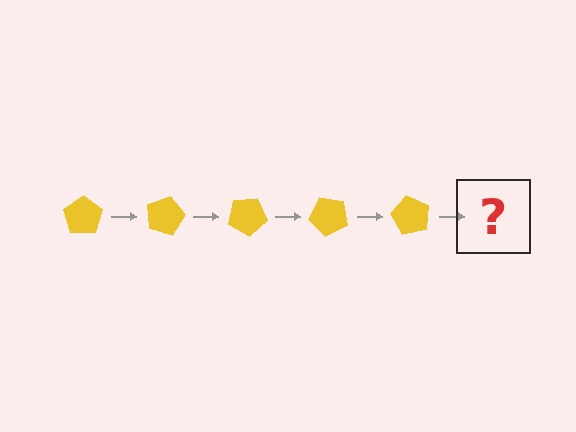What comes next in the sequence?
The next element should be a yellow pentagon rotated 75 degrees.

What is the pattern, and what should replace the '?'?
The pattern is that the pentagon rotates 15 degrees each step. The '?' should be a yellow pentagon rotated 75 degrees.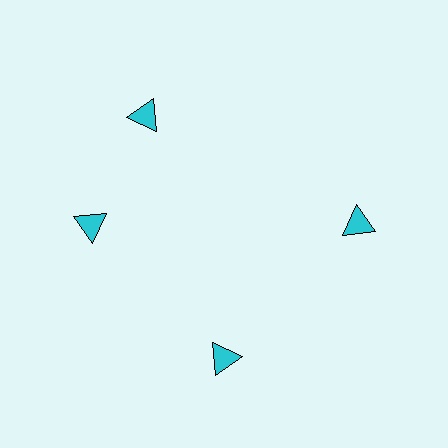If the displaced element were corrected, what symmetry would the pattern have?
It would have 4-fold rotational symmetry — the pattern would map onto itself every 90 degrees.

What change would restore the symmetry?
The symmetry would be restored by rotating it back into even spacing with its neighbors so that all 4 triangles sit at equal angles and equal distance from the center.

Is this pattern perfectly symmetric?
No. The 4 cyan triangles are arranged in a ring, but one element near the 12 o'clock position is rotated out of alignment along the ring, breaking the 4-fold rotational symmetry.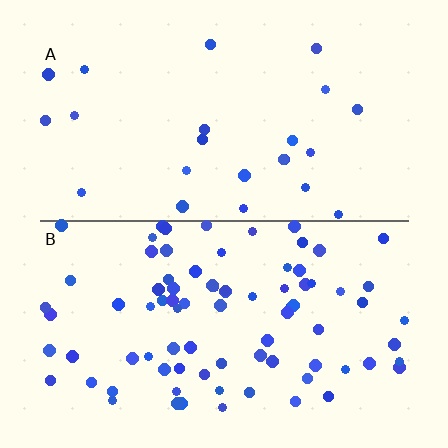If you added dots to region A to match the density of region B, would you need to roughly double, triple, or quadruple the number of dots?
Approximately quadruple.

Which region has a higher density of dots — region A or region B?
B (the bottom).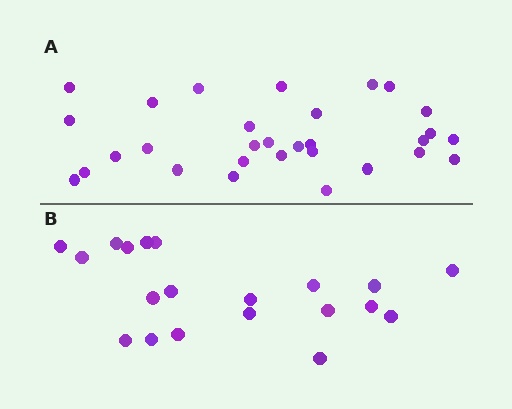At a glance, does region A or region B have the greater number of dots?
Region A (the top region) has more dots.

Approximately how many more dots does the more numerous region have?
Region A has roughly 10 or so more dots than region B.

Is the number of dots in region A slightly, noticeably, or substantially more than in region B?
Region A has substantially more. The ratio is roughly 1.5 to 1.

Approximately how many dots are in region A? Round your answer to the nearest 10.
About 30 dots.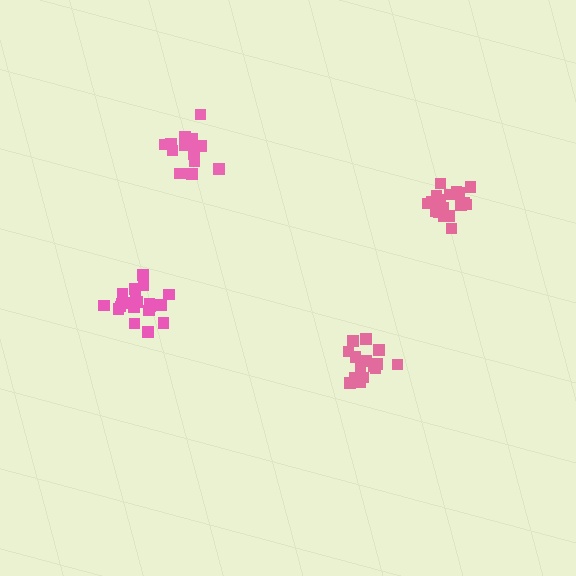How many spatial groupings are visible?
There are 4 spatial groupings.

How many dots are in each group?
Group 1: 20 dots, Group 2: 15 dots, Group 3: 20 dots, Group 4: 16 dots (71 total).